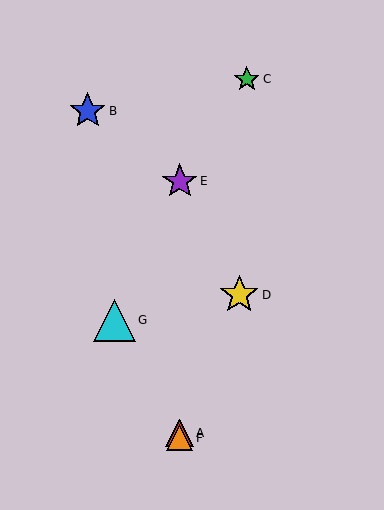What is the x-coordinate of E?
Object E is at x≈180.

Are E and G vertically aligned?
No, E is at x≈180 and G is at x≈114.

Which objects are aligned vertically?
Objects A, E, F are aligned vertically.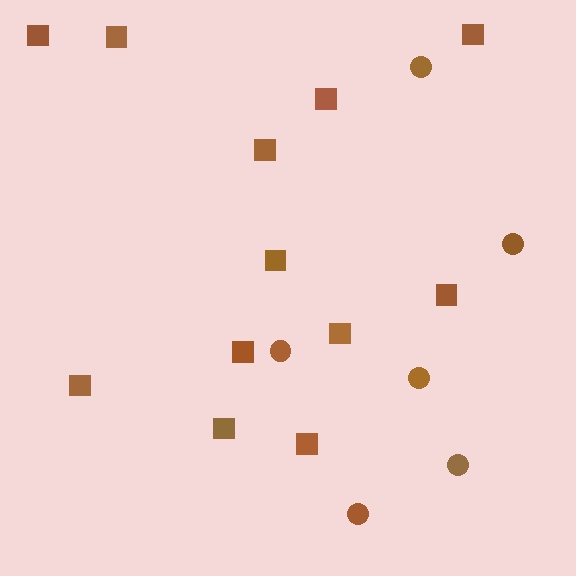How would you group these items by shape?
There are 2 groups: one group of squares (12) and one group of circles (6).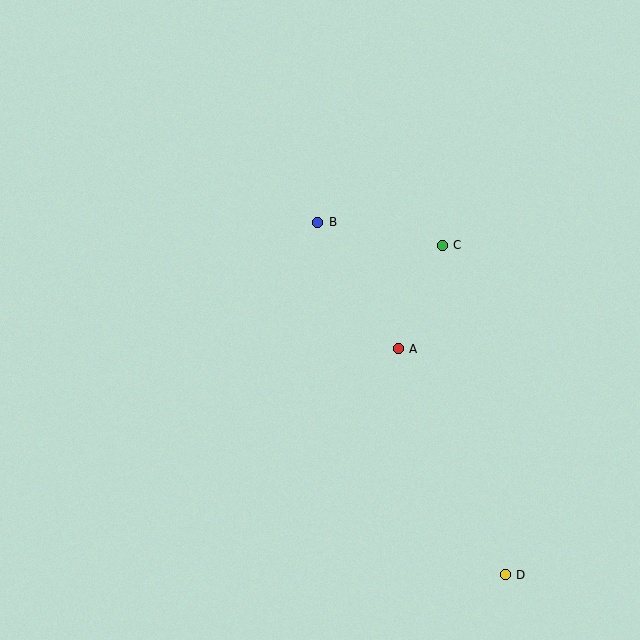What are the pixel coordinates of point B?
Point B is at (318, 222).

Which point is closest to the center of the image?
Point A at (398, 349) is closest to the center.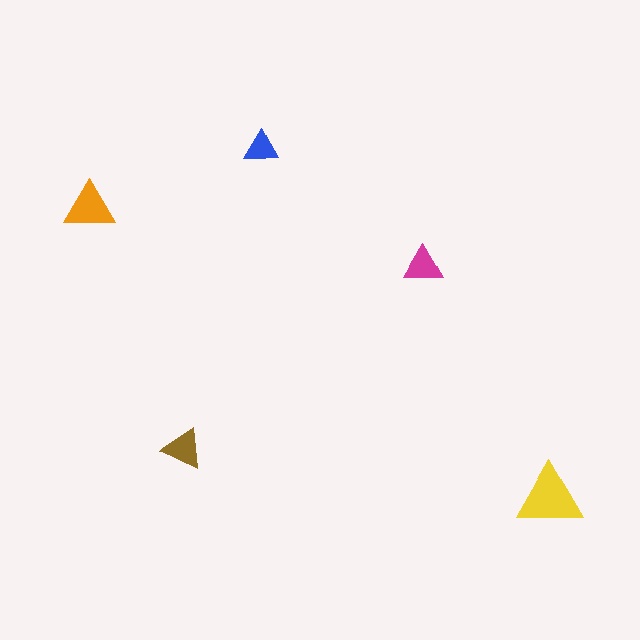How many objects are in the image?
There are 5 objects in the image.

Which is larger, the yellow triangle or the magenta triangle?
The yellow one.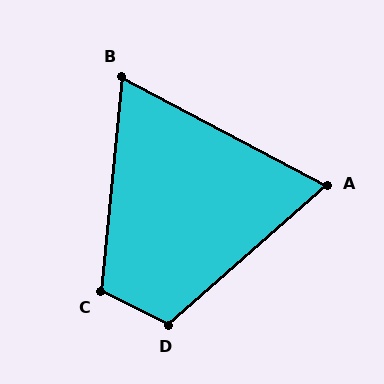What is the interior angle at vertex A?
Approximately 69 degrees (acute).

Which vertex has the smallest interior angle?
B, at approximately 68 degrees.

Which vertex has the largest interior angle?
D, at approximately 112 degrees.